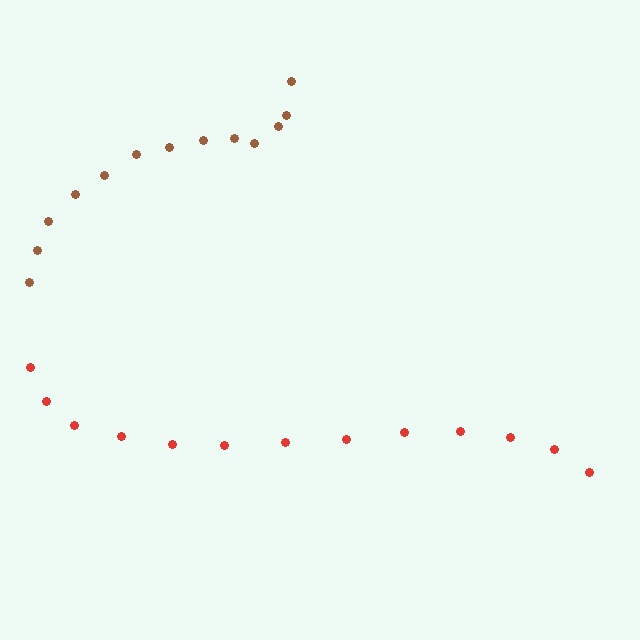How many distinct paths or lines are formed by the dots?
There are 2 distinct paths.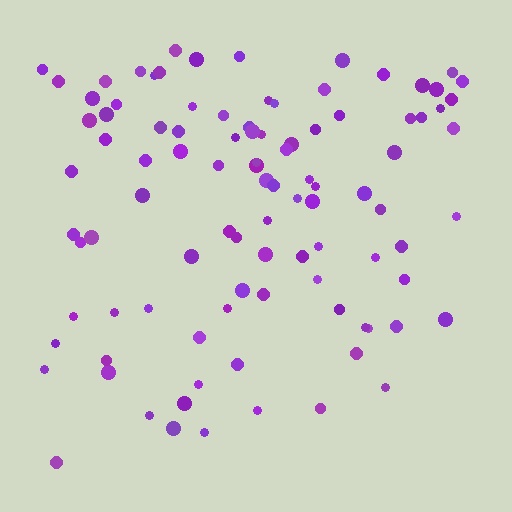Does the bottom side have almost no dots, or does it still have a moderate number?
Still a moderate number, just noticeably fewer than the top.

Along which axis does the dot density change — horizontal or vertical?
Vertical.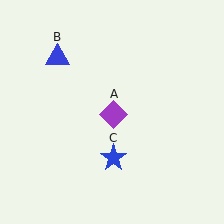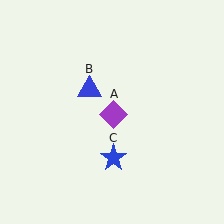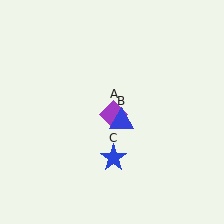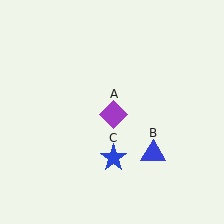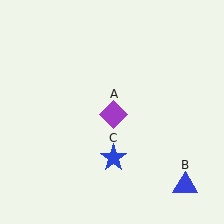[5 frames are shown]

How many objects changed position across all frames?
1 object changed position: blue triangle (object B).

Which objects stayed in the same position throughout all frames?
Purple diamond (object A) and blue star (object C) remained stationary.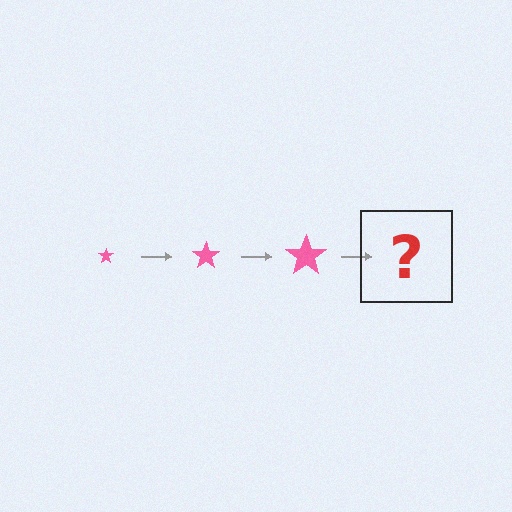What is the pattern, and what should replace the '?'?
The pattern is that the star gets progressively larger each step. The '?' should be a pink star, larger than the previous one.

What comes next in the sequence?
The next element should be a pink star, larger than the previous one.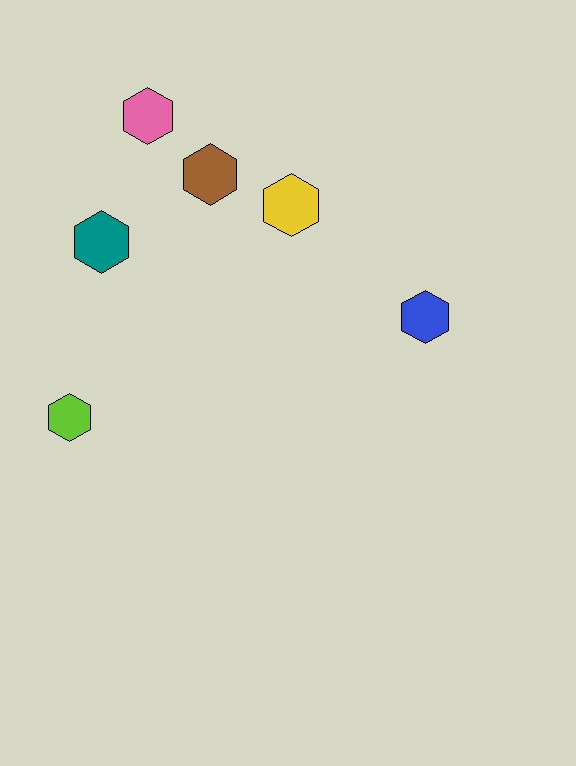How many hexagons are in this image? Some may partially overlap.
There are 6 hexagons.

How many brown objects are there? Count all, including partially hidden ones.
There is 1 brown object.